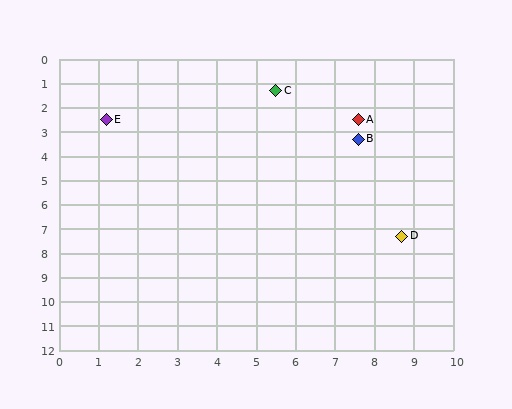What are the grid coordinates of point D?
Point D is at approximately (8.7, 7.3).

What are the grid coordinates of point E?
Point E is at approximately (1.2, 2.5).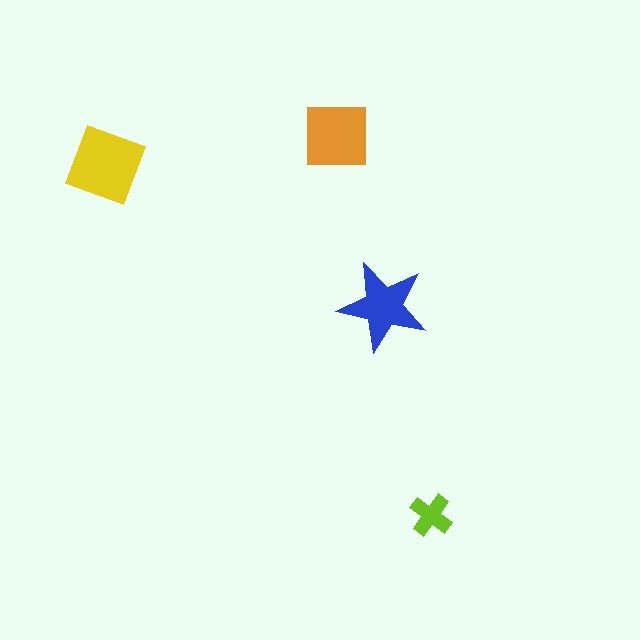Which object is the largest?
The yellow diamond.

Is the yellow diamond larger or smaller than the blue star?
Larger.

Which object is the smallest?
The lime cross.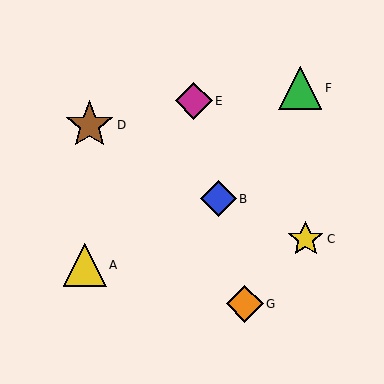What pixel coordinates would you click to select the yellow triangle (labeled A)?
Click at (85, 265) to select the yellow triangle A.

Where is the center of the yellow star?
The center of the yellow star is at (306, 239).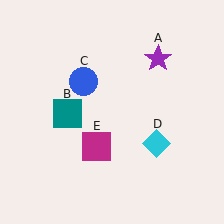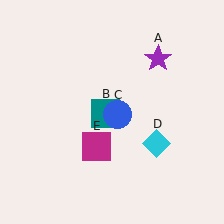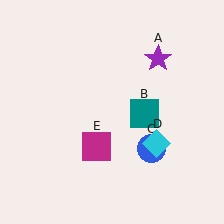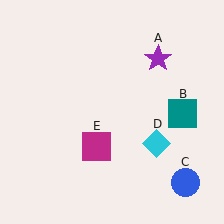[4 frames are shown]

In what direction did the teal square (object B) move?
The teal square (object B) moved right.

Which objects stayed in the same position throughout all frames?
Purple star (object A) and cyan diamond (object D) and magenta square (object E) remained stationary.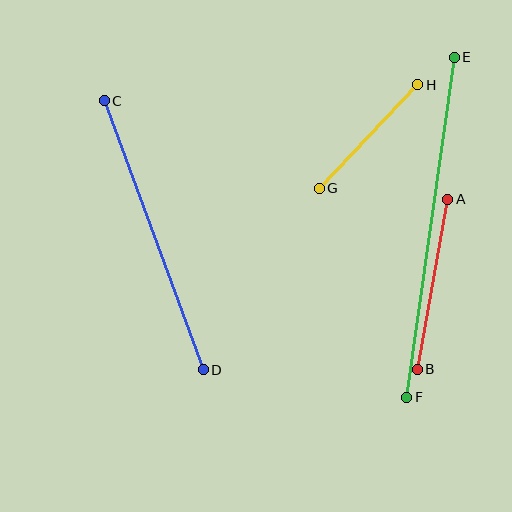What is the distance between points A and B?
The distance is approximately 173 pixels.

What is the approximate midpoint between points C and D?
The midpoint is at approximately (154, 235) pixels.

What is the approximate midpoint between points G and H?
The midpoint is at approximately (368, 137) pixels.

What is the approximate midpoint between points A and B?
The midpoint is at approximately (433, 284) pixels.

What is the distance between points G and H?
The distance is approximately 143 pixels.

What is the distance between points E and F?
The distance is approximately 344 pixels.